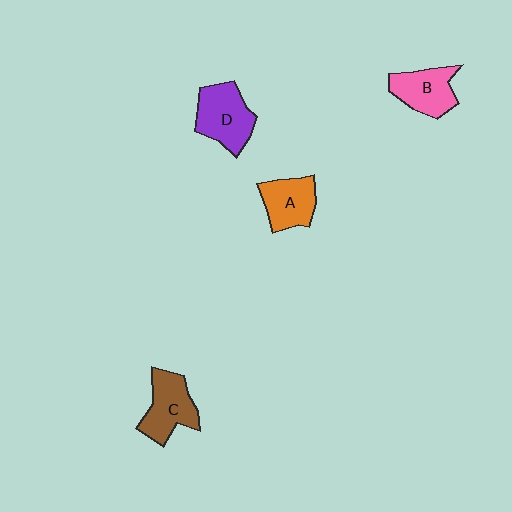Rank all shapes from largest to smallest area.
From largest to smallest: D (purple), C (brown), B (pink), A (orange).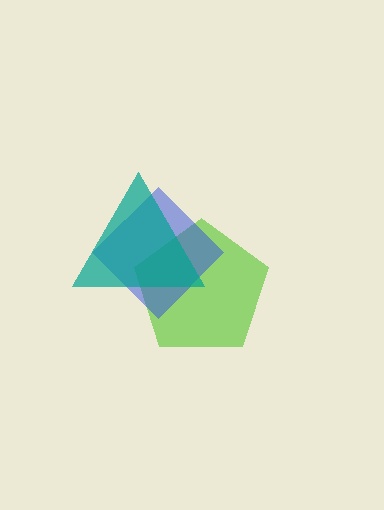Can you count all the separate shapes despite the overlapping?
Yes, there are 3 separate shapes.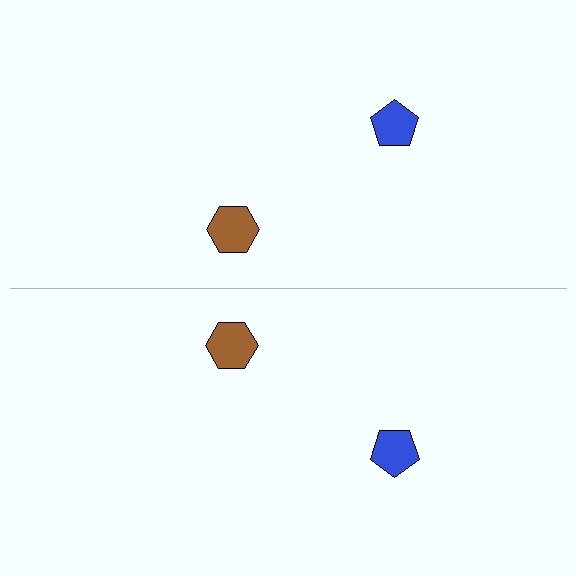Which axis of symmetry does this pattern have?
The pattern has a horizontal axis of symmetry running through the center of the image.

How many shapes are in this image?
There are 4 shapes in this image.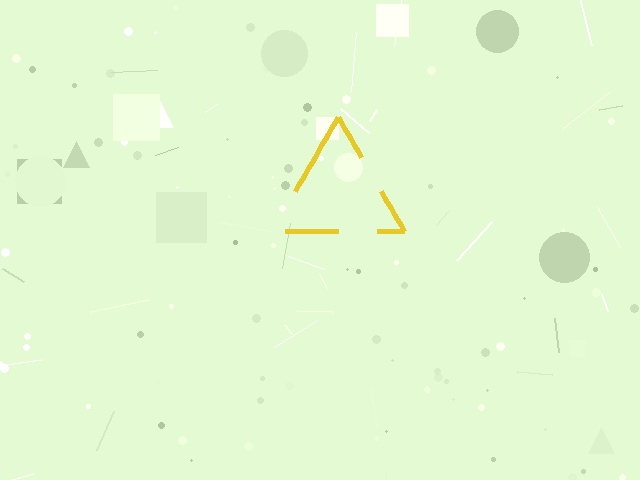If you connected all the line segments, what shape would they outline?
They would outline a triangle.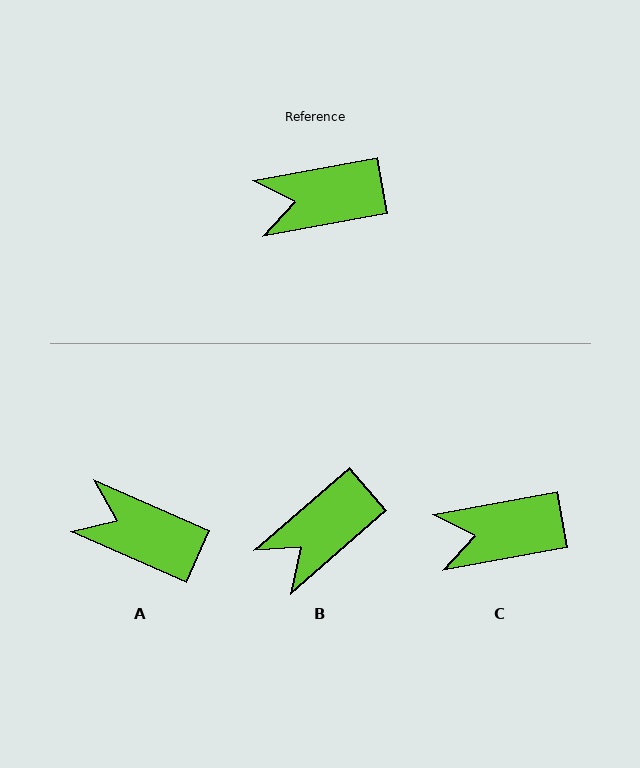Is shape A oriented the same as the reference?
No, it is off by about 34 degrees.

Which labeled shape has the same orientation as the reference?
C.